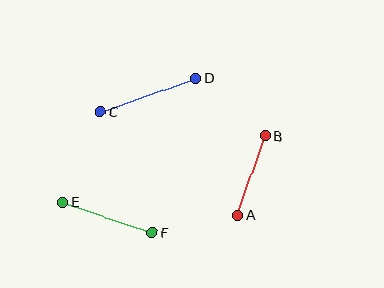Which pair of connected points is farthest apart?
Points C and D are farthest apart.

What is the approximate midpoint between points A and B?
The midpoint is at approximately (252, 176) pixels.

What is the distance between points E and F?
The distance is approximately 95 pixels.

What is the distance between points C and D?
The distance is approximately 101 pixels.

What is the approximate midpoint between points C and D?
The midpoint is at approximately (148, 95) pixels.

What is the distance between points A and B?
The distance is approximately 84 pixels.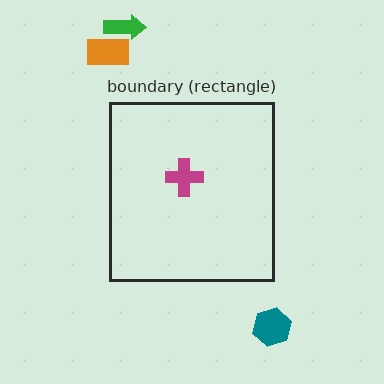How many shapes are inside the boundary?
1 inside, 3 outside.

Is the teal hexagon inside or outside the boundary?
Outside.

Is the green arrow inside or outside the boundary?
Outside.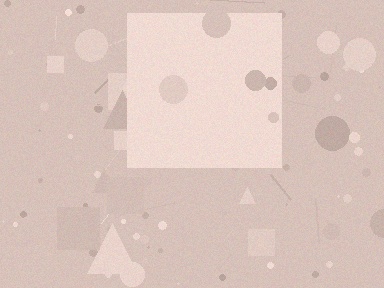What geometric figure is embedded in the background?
A square is embedded in the background.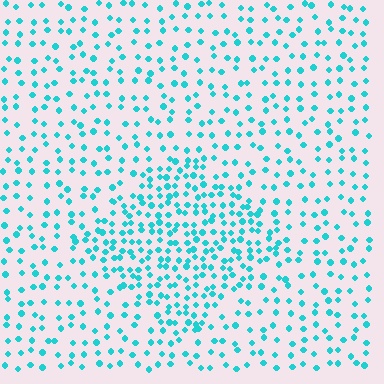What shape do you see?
I see a diamond.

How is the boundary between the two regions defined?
The boundary is defined by a change in element density (approximately 2.0x ratio). All elements are the same color, size, and shape.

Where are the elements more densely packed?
The elements are more densely packed inside the diamond boundary.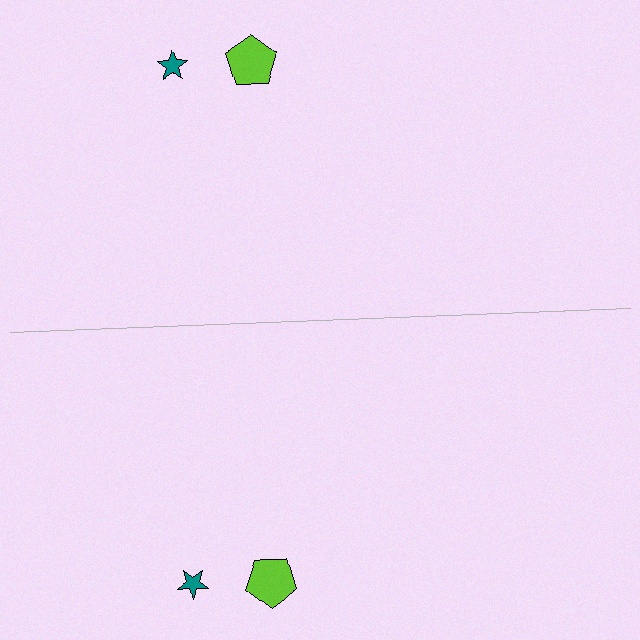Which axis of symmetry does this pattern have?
The pattern has a horizontal axis of symmetry running through the center of the image.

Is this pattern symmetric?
Yes, this pattern has bilateral (reflection) symmetry.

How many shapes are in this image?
There are 4 shapes in this image.